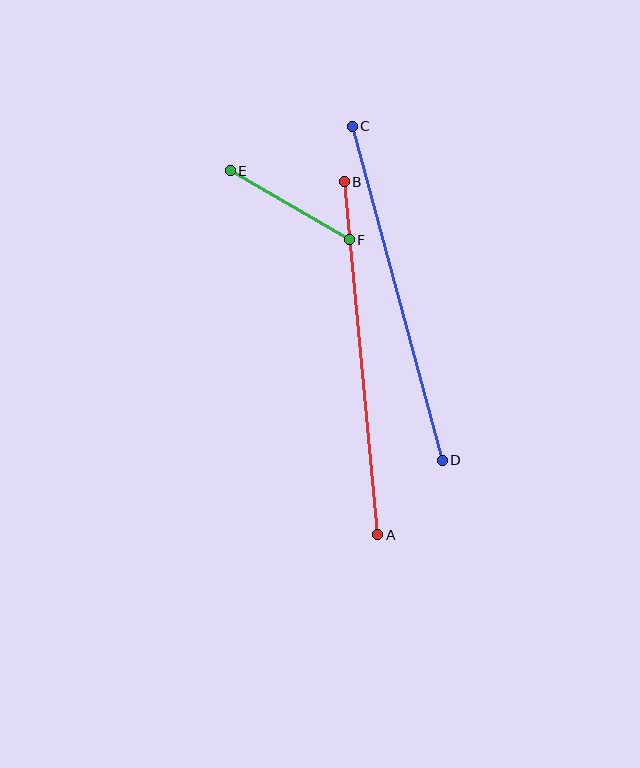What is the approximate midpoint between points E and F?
The midpoint is at approximately (290, 205) pixels.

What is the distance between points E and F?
The distance is approximately 138 pixels.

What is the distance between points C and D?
The distance is approximately 346 pixels.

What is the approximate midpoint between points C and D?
The midpoint is at approximately (397, 293) pixels.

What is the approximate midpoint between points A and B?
The midpoint is at approximately (361, 358) pixels.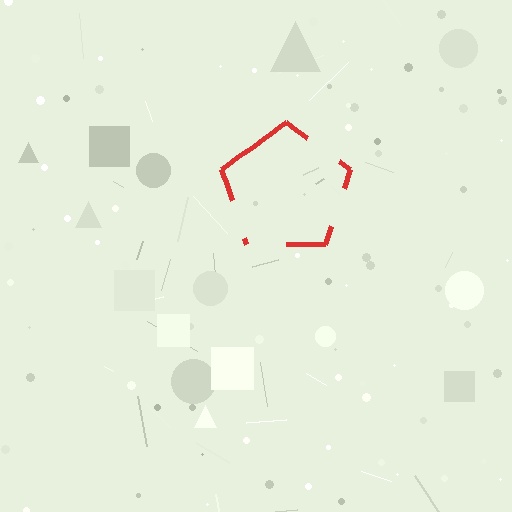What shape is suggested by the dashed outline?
The dashed outline suggests a pentagon.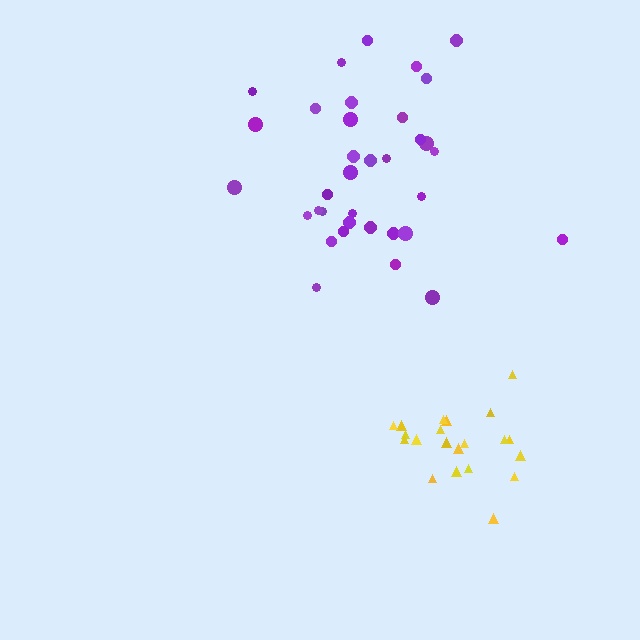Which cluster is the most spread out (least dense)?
Purple.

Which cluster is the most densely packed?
Yellow.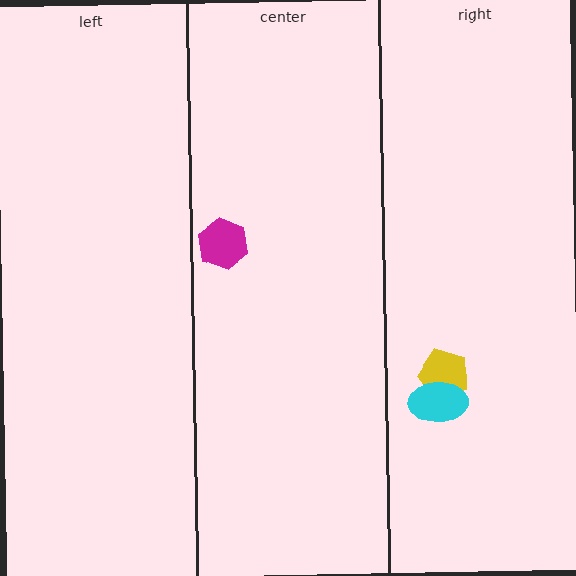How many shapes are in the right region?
2.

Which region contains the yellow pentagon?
The right region.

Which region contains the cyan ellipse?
The right region.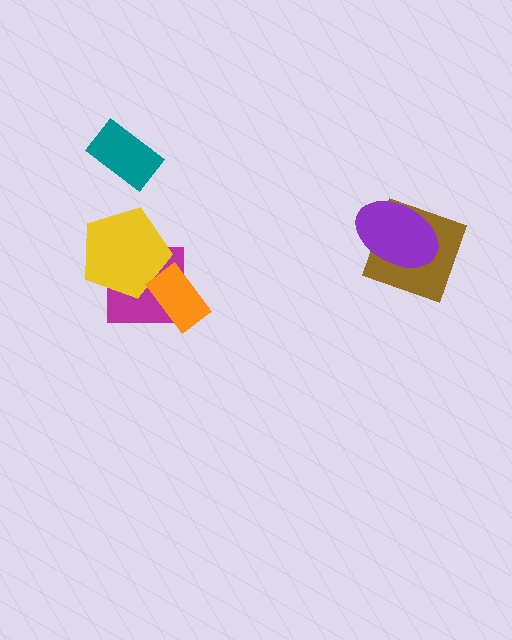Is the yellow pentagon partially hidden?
Yes, it is partially covered by another shape.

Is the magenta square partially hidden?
Yes, it is partially covered by another shape.